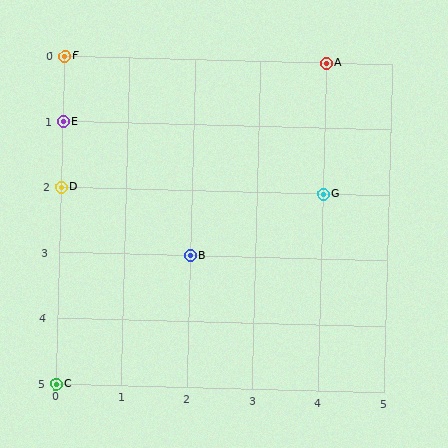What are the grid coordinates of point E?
Point E is at grid coordinates (0, 1).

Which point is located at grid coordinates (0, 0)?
Point F is at (0, 0).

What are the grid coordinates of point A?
Point A is at grid coordinates (4, 0).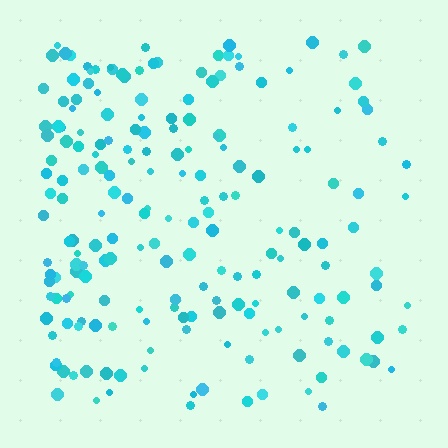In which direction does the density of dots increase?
From right to left, with the left side densest.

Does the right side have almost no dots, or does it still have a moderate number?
Still a moderate number, just noticeably fewer than the left.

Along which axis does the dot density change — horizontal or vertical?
Horizontal.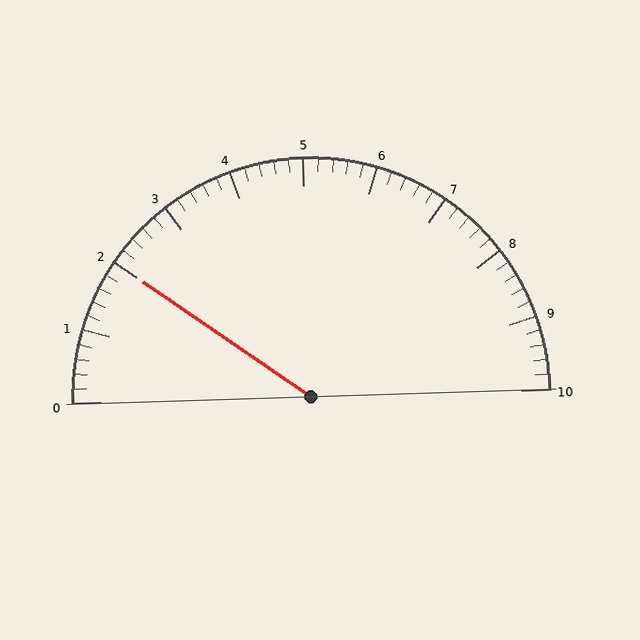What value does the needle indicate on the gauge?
The needle indicates approximately 2.0.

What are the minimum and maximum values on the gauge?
The gauge ranges from 0 to 10.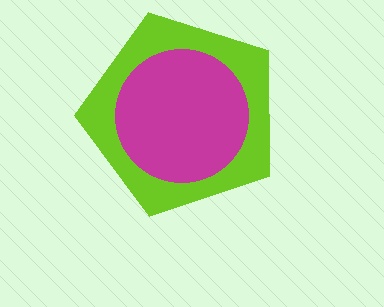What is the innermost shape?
The magenta circle.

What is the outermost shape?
The lime pentagon.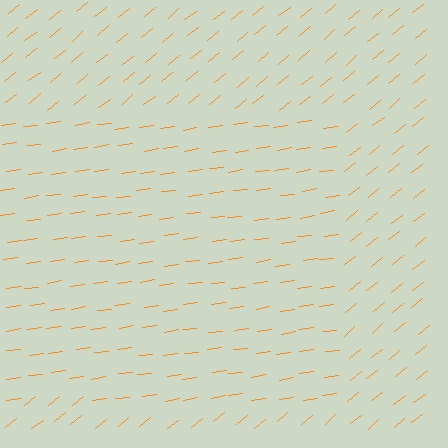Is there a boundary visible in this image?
Yes, there is a texture boundary formed by a change in line orientation.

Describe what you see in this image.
The image is filled with small orange line segments. A rectangle region in the image has lines oriented differently from the surrounding lines, creating a visible texture boundary.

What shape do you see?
I see a rectangle.